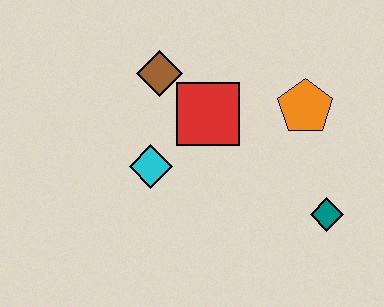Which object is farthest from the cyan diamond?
The teal diamond is farthest from the cyan diamond.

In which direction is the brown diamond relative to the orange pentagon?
The brown diamond is to the left of the orange pentagon.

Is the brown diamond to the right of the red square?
No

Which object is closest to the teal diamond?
The orange pentagon is closest to the teal diamond.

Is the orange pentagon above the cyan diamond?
Yes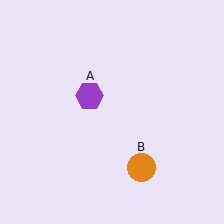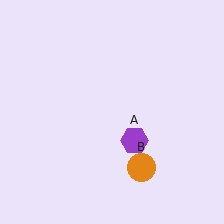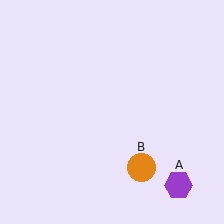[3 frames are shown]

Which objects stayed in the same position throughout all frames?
Orange circle (object B) remained stationary.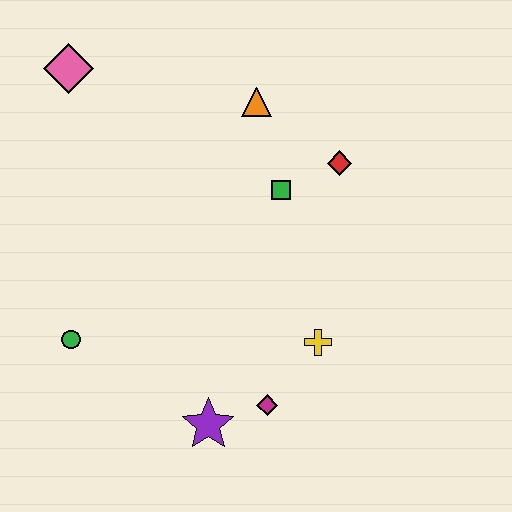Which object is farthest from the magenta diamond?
The pink diamond is farthest from the magenta diamond.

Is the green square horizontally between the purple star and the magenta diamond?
No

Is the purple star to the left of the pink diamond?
No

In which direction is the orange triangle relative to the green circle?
The orange triangle is above the green circle.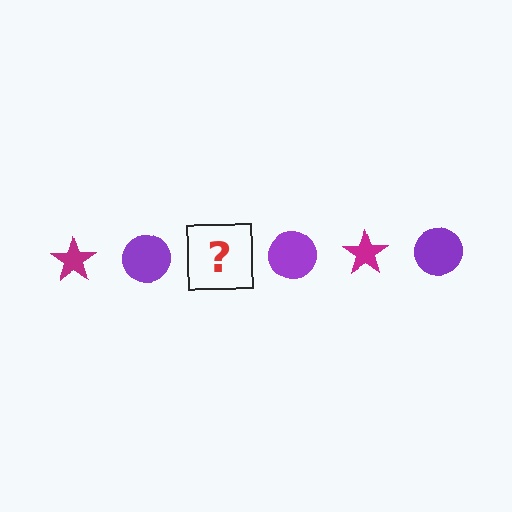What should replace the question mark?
The question mark should be replaced with a magenta star.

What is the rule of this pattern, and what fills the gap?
The rule is that the pattern alternates between magenta star and purple circle. The gap should be filled with a magenta star.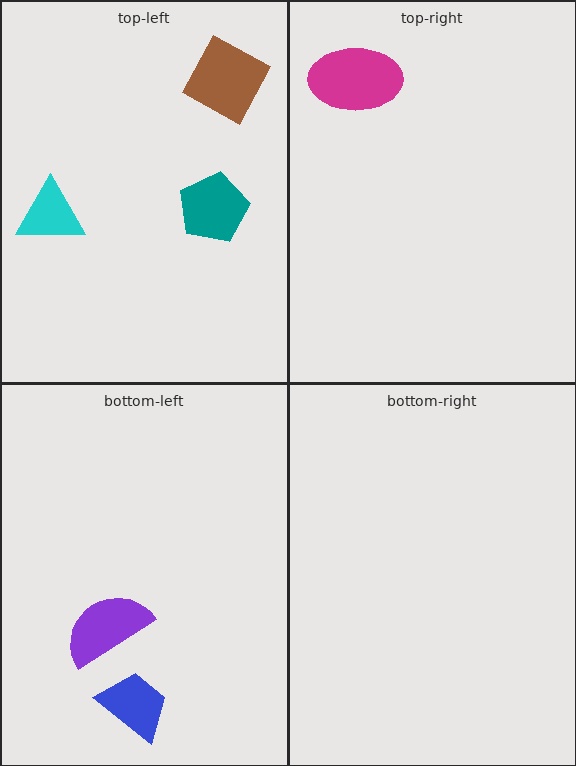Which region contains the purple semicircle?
The bottom-left region.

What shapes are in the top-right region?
The magenta ellipse.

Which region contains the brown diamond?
The top-left region.